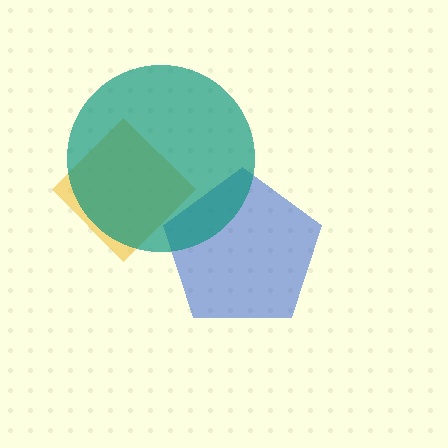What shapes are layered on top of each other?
The layered shapes are: a yellow diamond, a blue pentagon, a teal circle.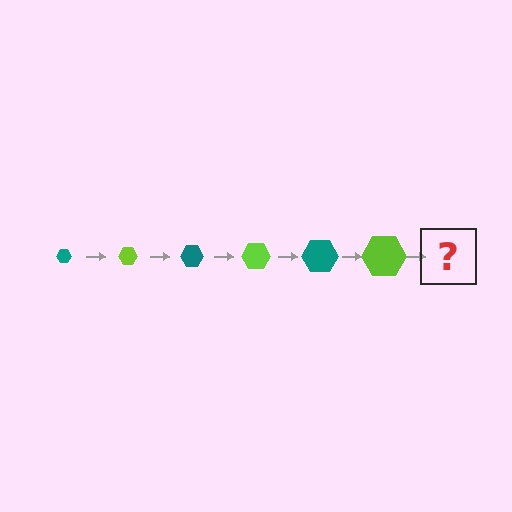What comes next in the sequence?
The next element should be a teal hexagon, larger than the previous one.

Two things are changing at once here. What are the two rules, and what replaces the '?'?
The two rules are that the hexagon grows larger each step and the color cycles through teal and lime. The '?' should be a teal hexagon, larger than the previous one.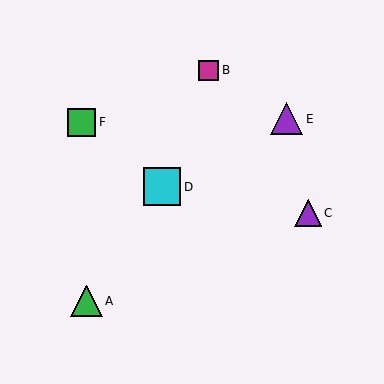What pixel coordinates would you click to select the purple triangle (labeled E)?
Click at (287, 119) to select the purple triangle E.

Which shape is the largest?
The cyan square (labeled D) is the largest.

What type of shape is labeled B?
Shape B is a magenta square.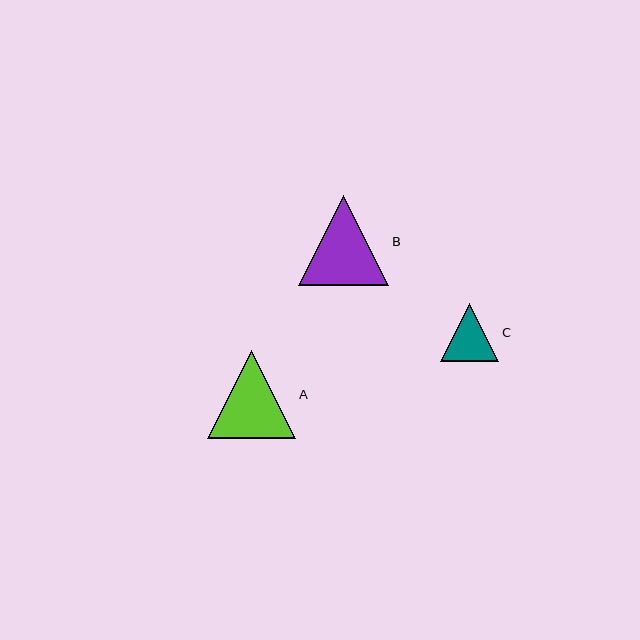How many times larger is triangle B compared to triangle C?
Triangle B is approximately 1.5 times the size of triangle C.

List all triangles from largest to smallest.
From largest to smallest: B, A, C.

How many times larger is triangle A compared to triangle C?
Triangle A is approximately 1.5 times the size of triangle C.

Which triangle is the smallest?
Triangle C is the smallest with a size of approximately 58 pixels.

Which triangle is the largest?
Triangle B is the largest with a size of approximately 90 pixels.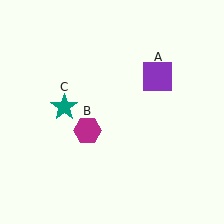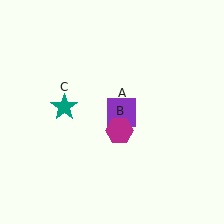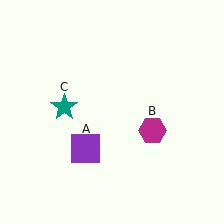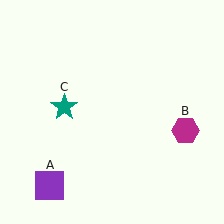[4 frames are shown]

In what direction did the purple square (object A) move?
The purple square (object A) moved down and to the left.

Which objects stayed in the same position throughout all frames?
Teal star (object C) remained stationary.